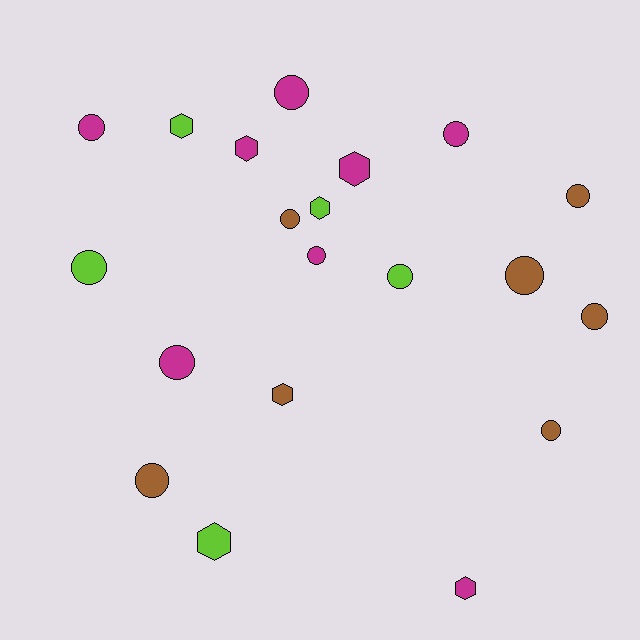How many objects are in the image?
There are 20 objects.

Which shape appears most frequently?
Circle, with 13 objects.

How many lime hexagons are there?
There are 3 lime hexagons.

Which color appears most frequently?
Magenta, with 8 objects.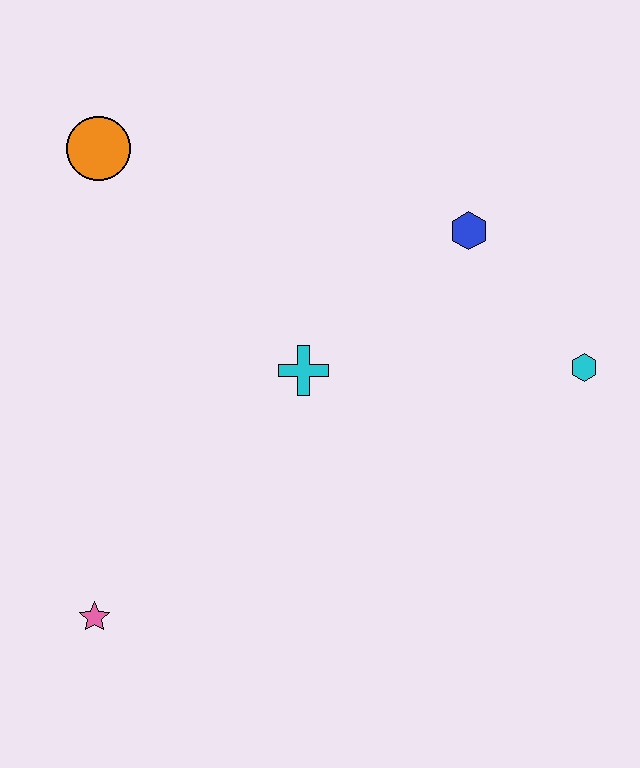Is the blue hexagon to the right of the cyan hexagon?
No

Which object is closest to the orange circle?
The cyan cross is closest to the orange circle.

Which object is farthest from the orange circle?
The cyan hexagon is farthest from the orange circle.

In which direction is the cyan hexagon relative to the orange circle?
The cyan hexagon is to the right of the orange circle.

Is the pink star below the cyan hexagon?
Yes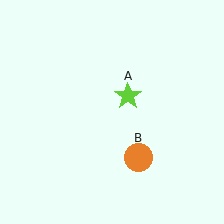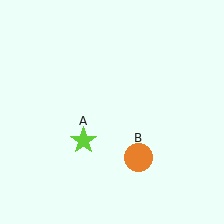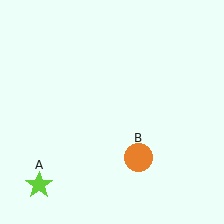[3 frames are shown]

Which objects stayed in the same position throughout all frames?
Orange circle (object B) remained stationary.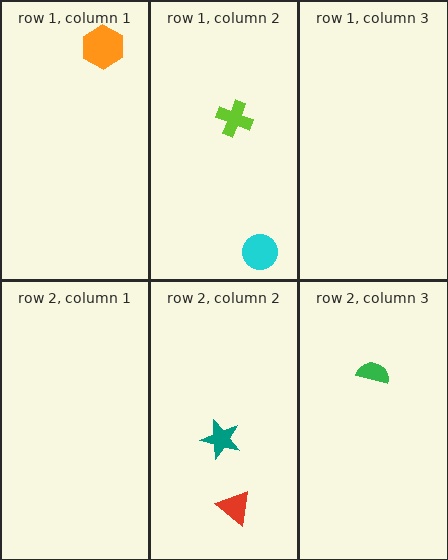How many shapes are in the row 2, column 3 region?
1.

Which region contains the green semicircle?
The row 2, column 3 region.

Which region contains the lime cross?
The row 1, column 2 region.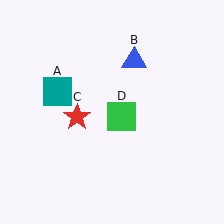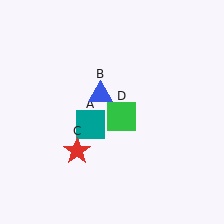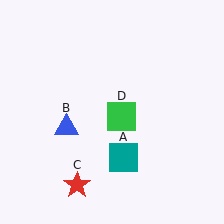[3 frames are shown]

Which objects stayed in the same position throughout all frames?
Green square (object D) remained stationary.